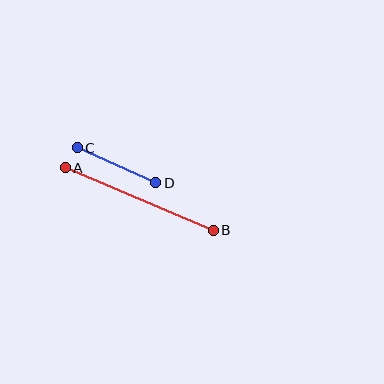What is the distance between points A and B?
The distance is approximately 161 pixels.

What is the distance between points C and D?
The distance is approximately 86 pixels.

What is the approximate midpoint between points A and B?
The midpoint is at approximately (139, 199) pixels.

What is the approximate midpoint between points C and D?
The midpoint is at approximately (117, 165) pixels.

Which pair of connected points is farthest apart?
Points A and B are farthest apart.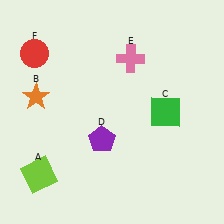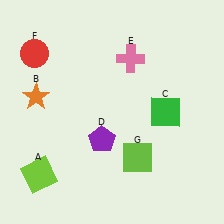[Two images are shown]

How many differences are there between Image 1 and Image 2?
There is 1 difference between the two images.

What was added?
A lime square (G) was added in Image 2.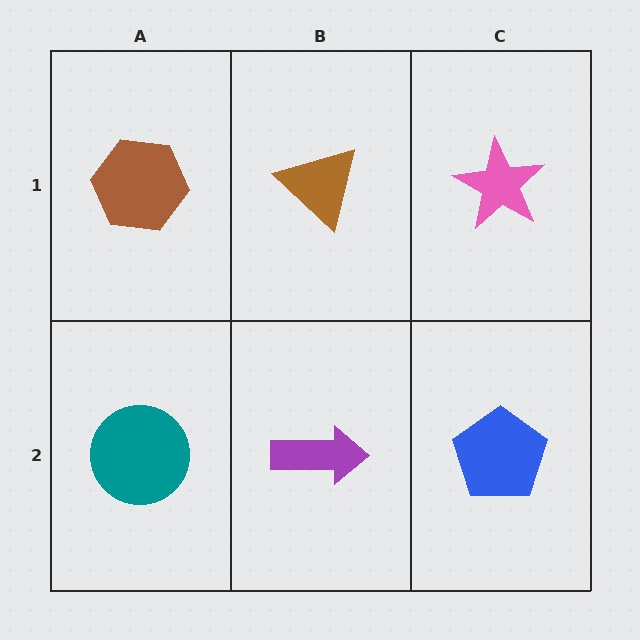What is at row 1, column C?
A pink star.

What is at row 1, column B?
A brown triangle.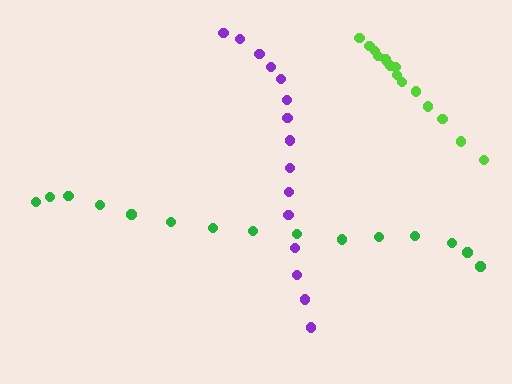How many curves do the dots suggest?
There are 3 distinct paths.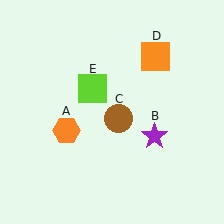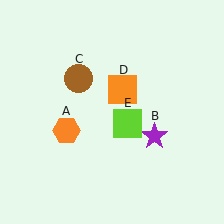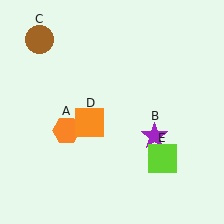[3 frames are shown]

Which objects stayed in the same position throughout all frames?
Orange hexagon (object A) and purple star (object B) remained stationary.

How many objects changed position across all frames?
3 objects changed position: brown circle (object C), orange square (object D), lime square (object E).